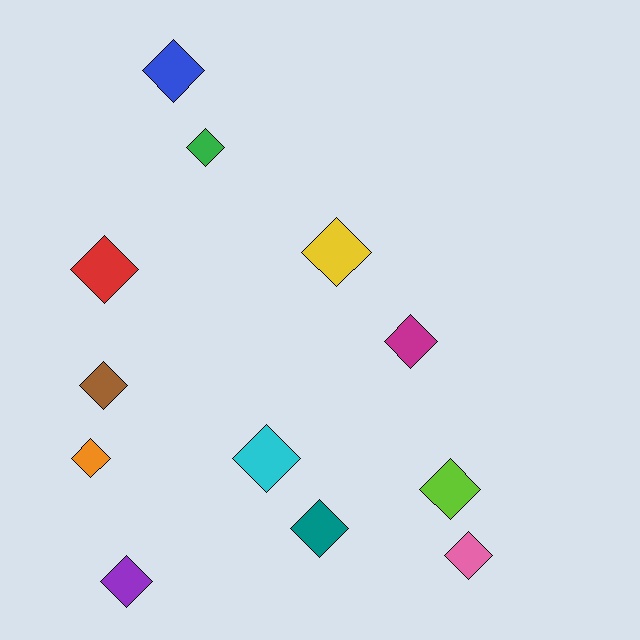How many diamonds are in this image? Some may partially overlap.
There are 12 diamonds.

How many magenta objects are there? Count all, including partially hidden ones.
There is 1 magenta object.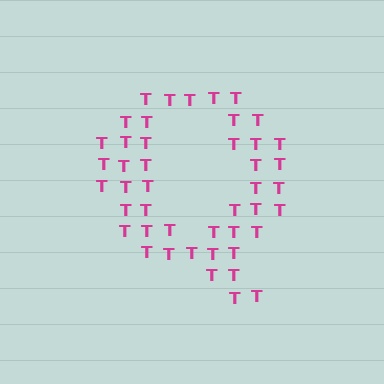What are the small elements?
The small elements are letter T's.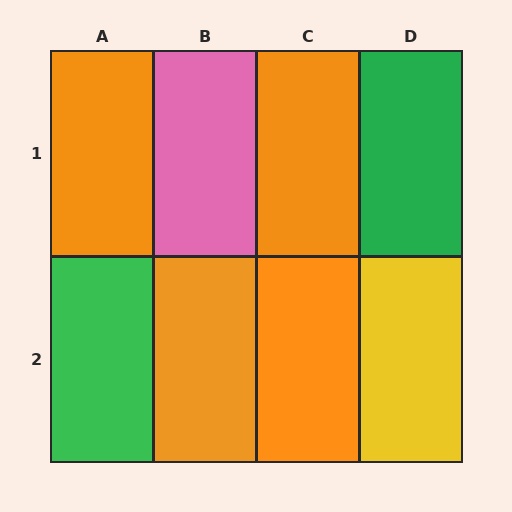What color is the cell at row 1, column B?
Pink.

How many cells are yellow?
1 cell is yellow.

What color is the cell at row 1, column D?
Green.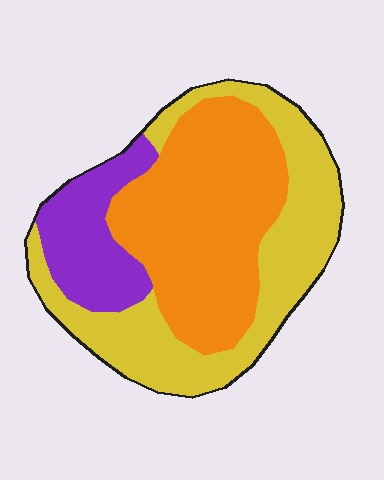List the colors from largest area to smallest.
From largest to smallest: orange, yellow, purple.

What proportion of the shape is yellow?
Yellow takes up between a third and a half of the shape.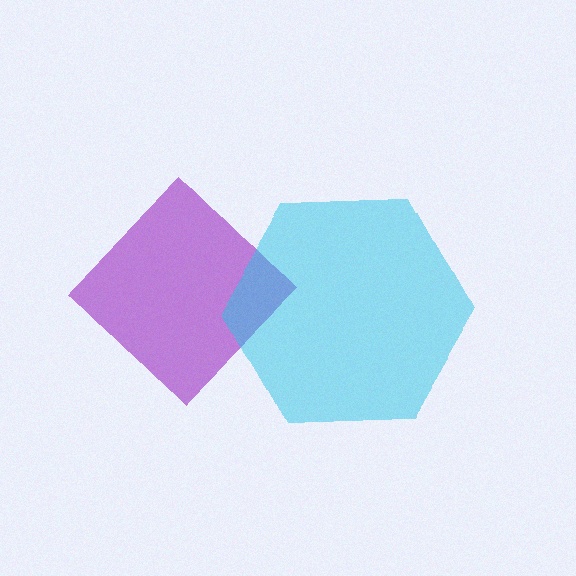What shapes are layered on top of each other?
The layered shapes are: a purple diamond, a cyan hexagon.